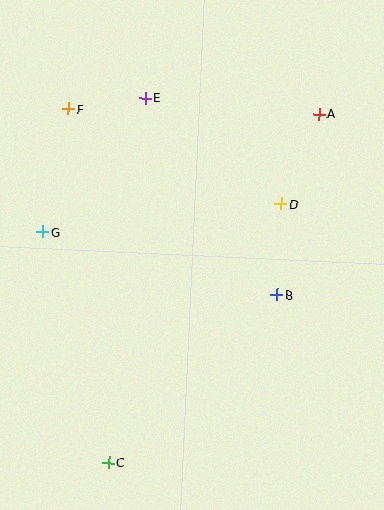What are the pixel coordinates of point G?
Point G is at (42, 232).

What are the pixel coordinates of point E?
Point E is at (146, 98).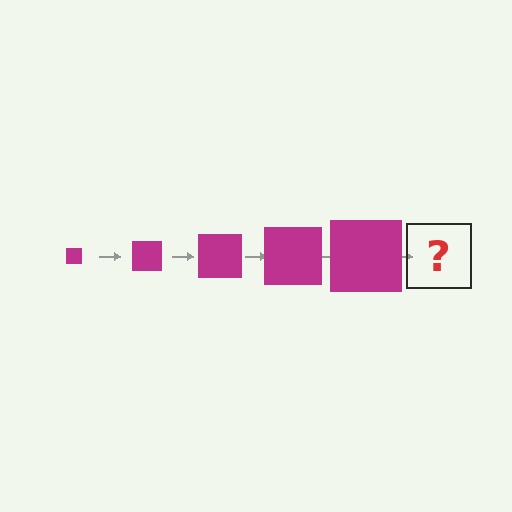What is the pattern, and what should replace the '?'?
The pattern is that the square gets progressively larger each step. The '?' should be a magenta square, larger than the previous one.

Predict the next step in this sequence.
The next step is a magenta square, larger than the previous one.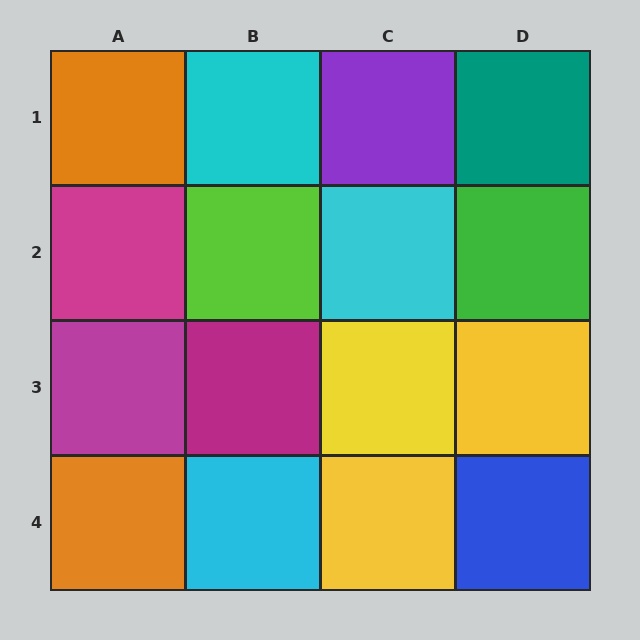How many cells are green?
1 cell is green.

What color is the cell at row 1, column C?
Purple.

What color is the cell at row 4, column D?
Blue.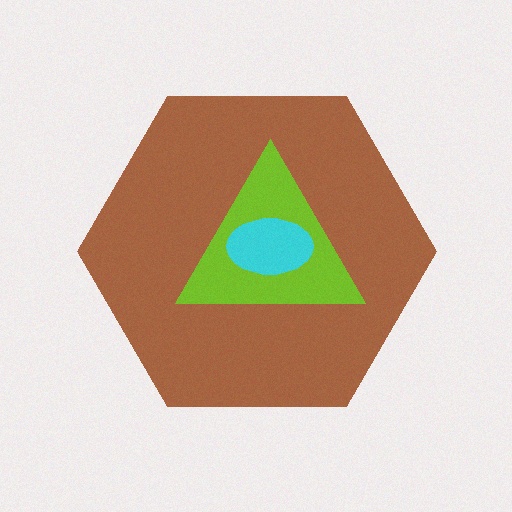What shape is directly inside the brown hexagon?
The lime triangle.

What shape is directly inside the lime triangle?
The cyan ellipse.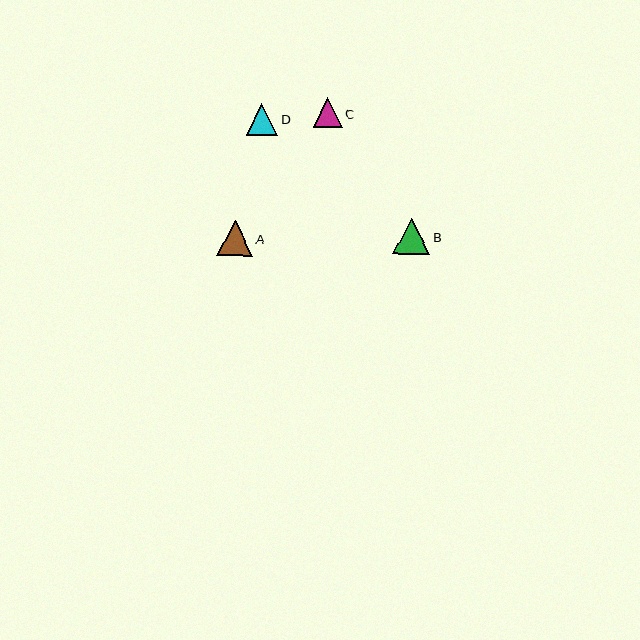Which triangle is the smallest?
Triangle C is the smallest with a size of approximately 29 pixels.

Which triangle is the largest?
Triangle B is the largest with a size of approximately 36 pixels.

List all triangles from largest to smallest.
From largest to smallest: B, A, D, C.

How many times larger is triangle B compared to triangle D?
Triangle B is approximately 1.1 times the size of triangle D.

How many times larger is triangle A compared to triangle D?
Triangle A is approximately 1.1 times the size of triangle D.